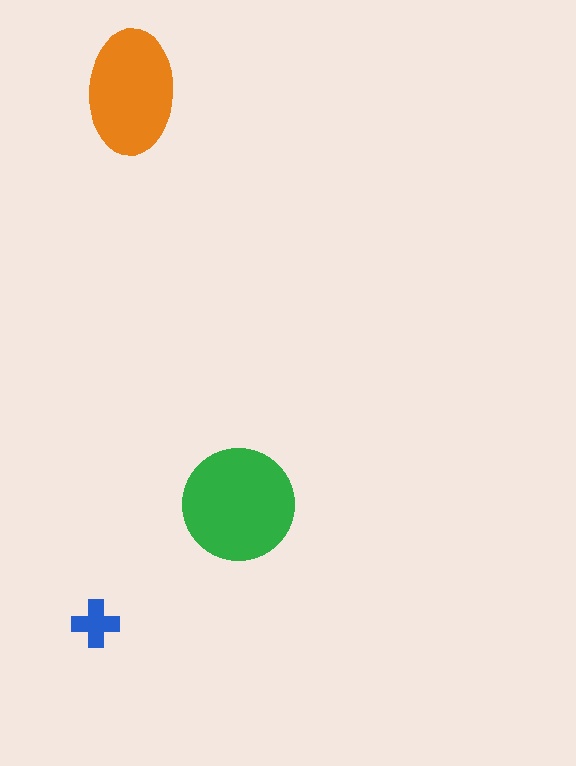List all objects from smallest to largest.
The blue cross, the orange ellipse, the green circle.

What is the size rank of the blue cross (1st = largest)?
3rd.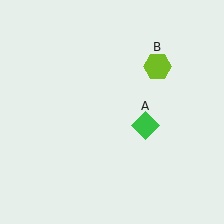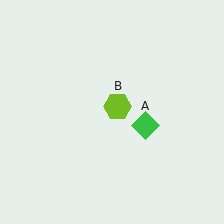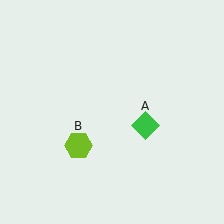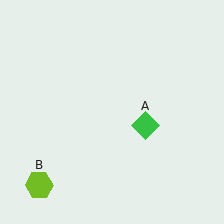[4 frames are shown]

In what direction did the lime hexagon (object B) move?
The lime hexagon (object B) moved down and to the left.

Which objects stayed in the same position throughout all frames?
Green diamond (object A) remained stationary.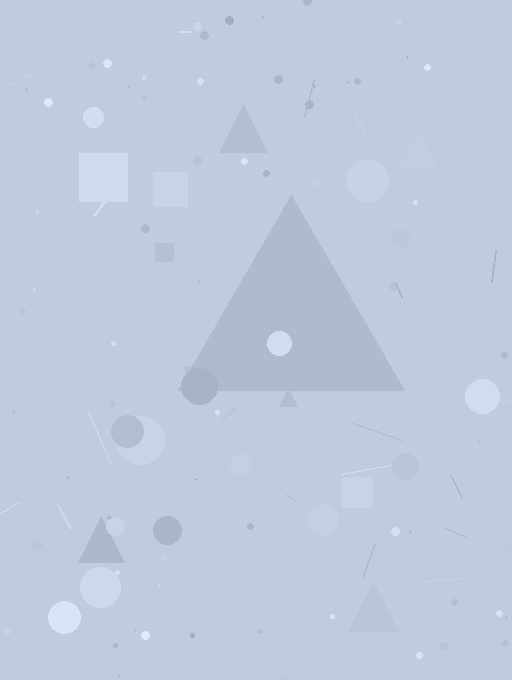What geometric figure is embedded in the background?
A triangle is embedded in the background.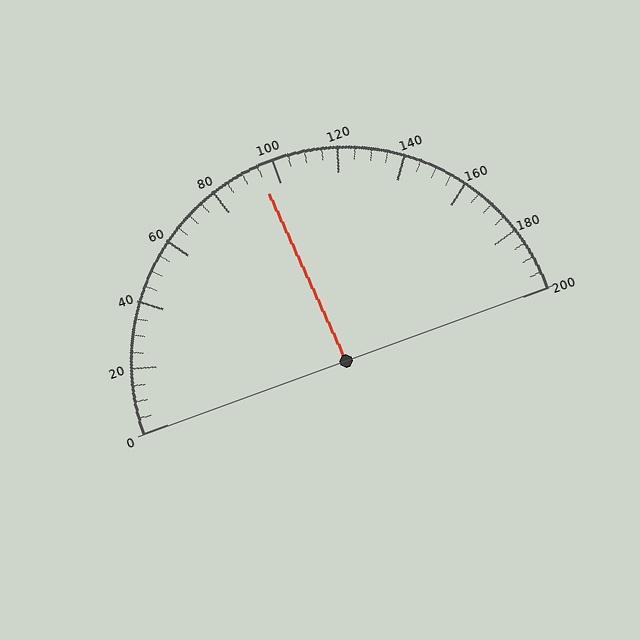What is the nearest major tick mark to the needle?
The nearest major tick mark is 100.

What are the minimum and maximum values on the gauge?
The gauge ranges from 0 to 200.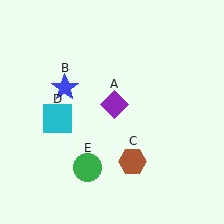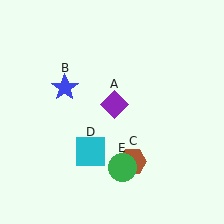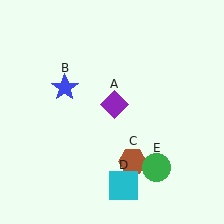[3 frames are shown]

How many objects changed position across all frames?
2 objects changed position: cyan square (object D), green circle (object E).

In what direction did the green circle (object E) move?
The green circle (object E) moved right.